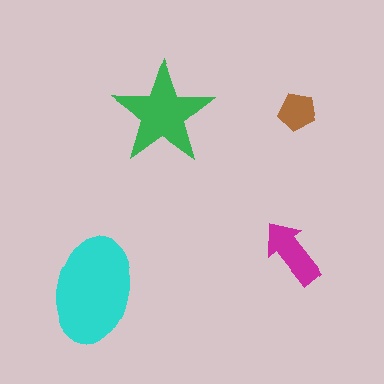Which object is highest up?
The brown pentagon is topmost.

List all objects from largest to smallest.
The cyan ellipse, the green star, the magenta arrow, the brown pentagon.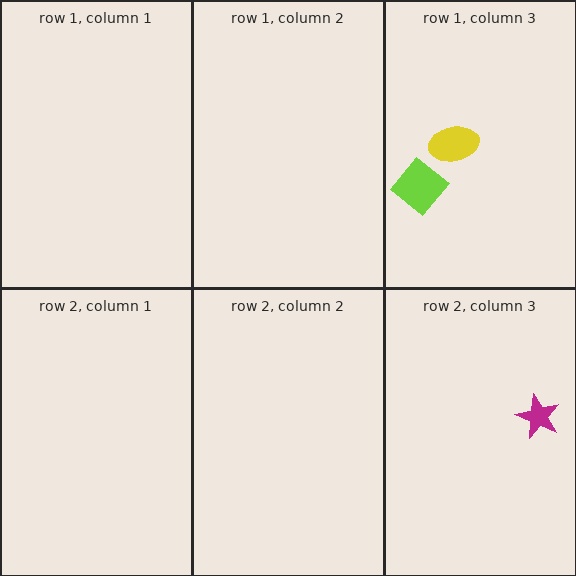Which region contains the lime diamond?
The row 1, column 3 region.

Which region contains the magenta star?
The row 2, column 3 region.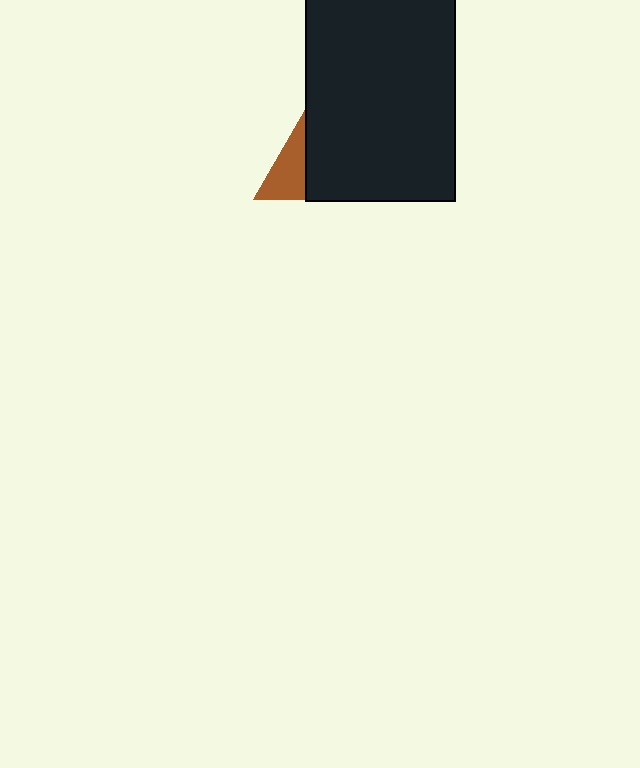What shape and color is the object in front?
The object in front is a black rectangle.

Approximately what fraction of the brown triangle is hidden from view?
Roughly 70% of the brown triangle is hidden behind the black rectangle.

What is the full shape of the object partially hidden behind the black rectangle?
The partially hidden object is a brown triangle.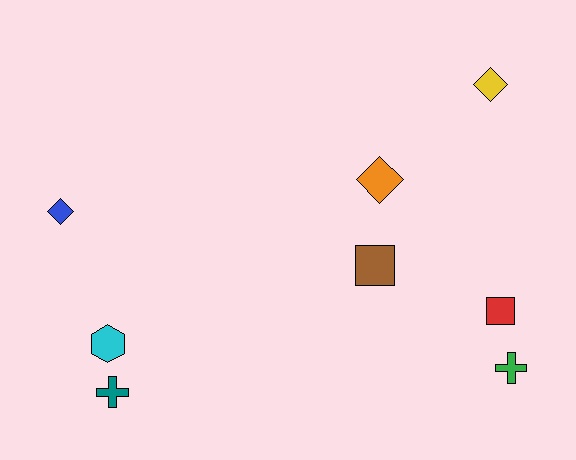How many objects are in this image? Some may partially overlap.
There are 8 objects.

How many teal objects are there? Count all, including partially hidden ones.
There is 1 teal object.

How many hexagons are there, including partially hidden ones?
There is 1 hexagon.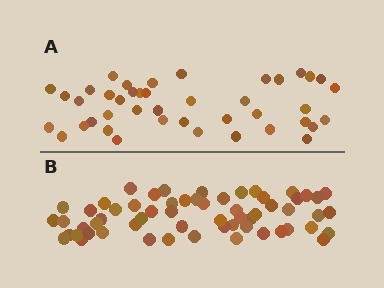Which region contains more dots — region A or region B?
Region B (the bottom region) has more dots.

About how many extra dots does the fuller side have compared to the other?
Region B has approximately 20 more dots than region A.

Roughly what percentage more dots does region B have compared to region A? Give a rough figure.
About 45% more.